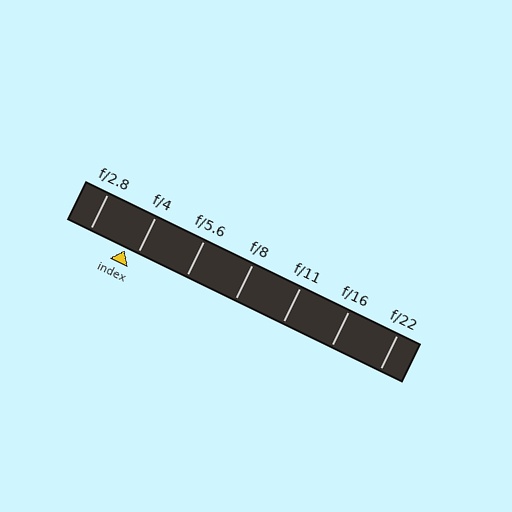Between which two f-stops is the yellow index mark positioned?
The index mark is between f/2.8 and f/4.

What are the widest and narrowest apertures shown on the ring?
The widest aperture shown is f/2.8 and the narrowest is f/22.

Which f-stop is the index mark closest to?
The index mark is closest to f/4.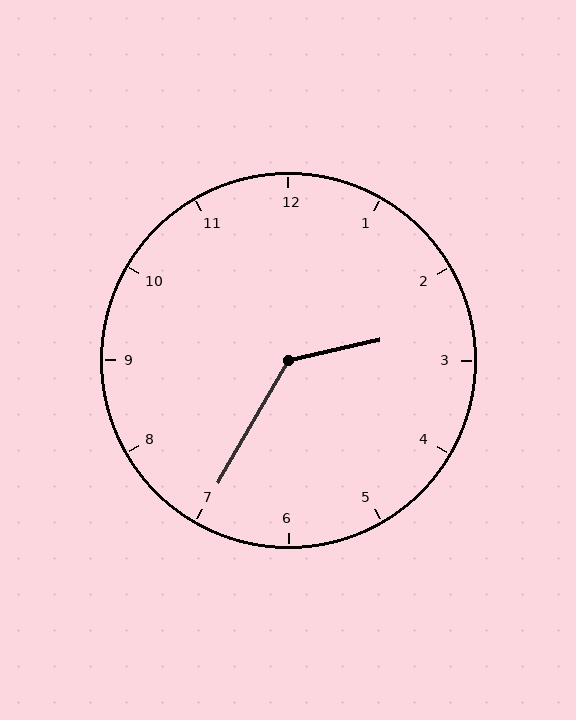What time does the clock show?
2:35.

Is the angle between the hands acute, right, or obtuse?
It is obtuse.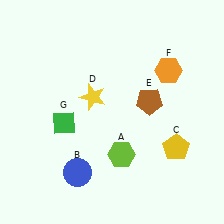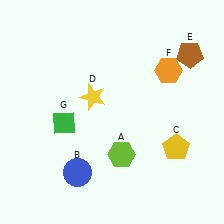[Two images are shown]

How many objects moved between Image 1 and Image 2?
1 object moved between the two images.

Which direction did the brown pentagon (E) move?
The brown pentagon (E) moved up.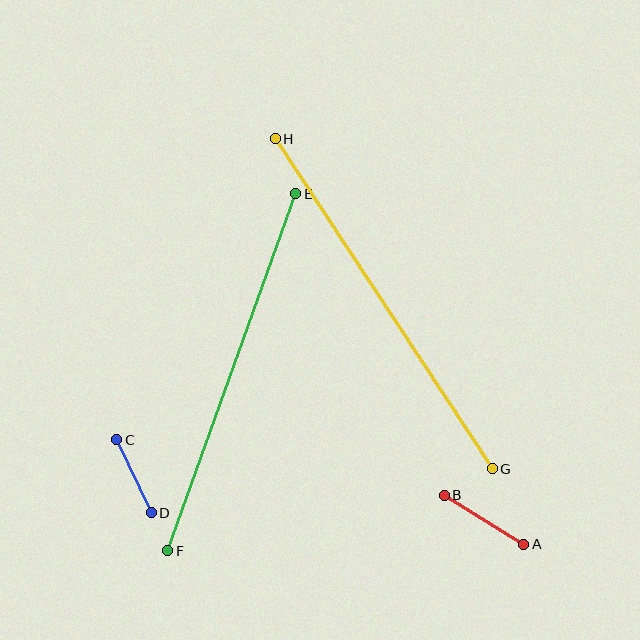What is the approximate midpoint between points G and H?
The midpoint is at approximately (384, 304) pixels.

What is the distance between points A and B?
The distance is approximately 94 pixels.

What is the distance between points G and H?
The distance is approximately 395 pixels.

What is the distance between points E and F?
The distance is approximately 379 pixels.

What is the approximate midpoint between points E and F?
The midpoint is at approximately (232, 372) pixels.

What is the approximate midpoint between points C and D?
The midpoint is at approximately (134, 476) pixels.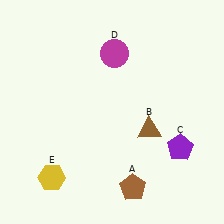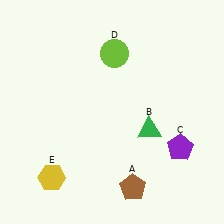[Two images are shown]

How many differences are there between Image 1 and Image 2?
There are 2 differences between the two images.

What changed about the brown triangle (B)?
In Image 1, B is brown. In Image 2, it changed to green.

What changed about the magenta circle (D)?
In Image 1, D is magenta. In Image 2, it changed to lime.